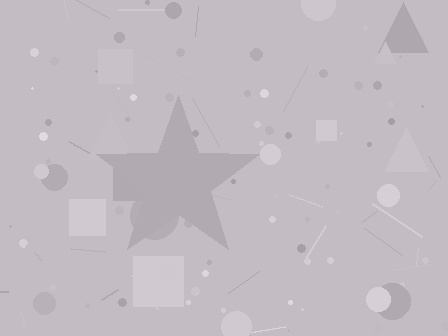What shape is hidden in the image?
A star is hidden in the image.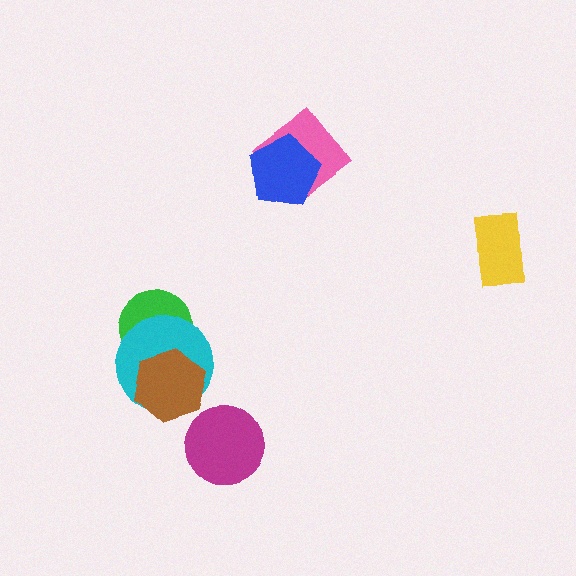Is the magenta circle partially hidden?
No, no other shape covers it.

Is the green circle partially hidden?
Yes, it is partially covered by another shape.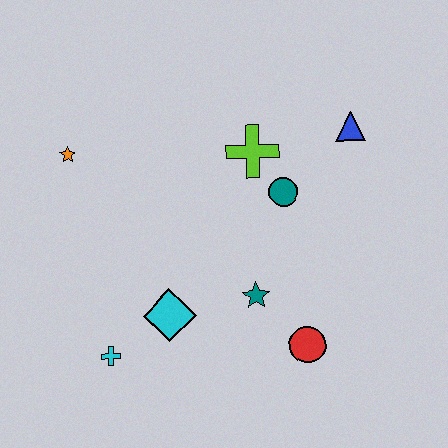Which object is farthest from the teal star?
The orange star is farthest from the teal star.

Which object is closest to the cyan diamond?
The cyan cross is closest to the cyan diamond.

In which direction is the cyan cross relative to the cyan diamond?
The cyan cross is to the left of the cyan diamond.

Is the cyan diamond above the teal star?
No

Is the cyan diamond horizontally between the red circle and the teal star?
No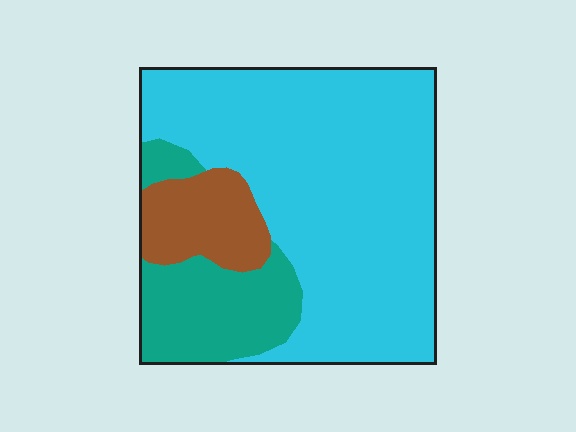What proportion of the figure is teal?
Teal covers 20% of the figure.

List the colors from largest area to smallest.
From largest to smallest: cyan, teal, brown.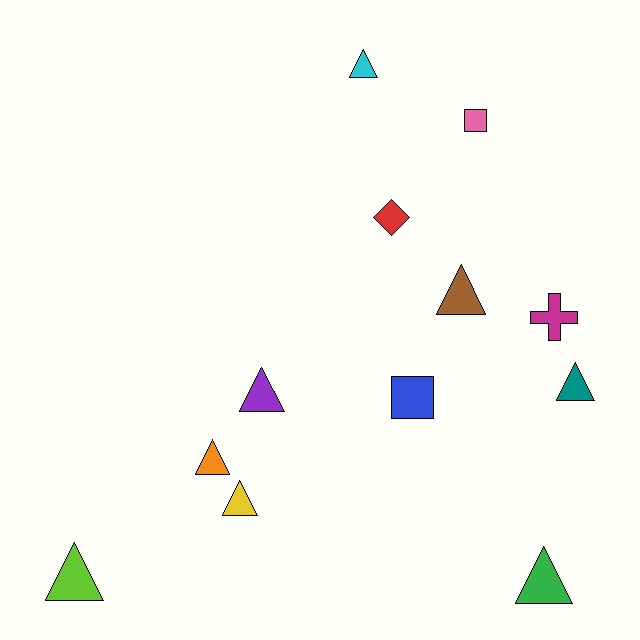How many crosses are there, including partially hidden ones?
There is 1 cross.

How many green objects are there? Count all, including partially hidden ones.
There is 1 green object.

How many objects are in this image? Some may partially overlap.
There are 12 objects.